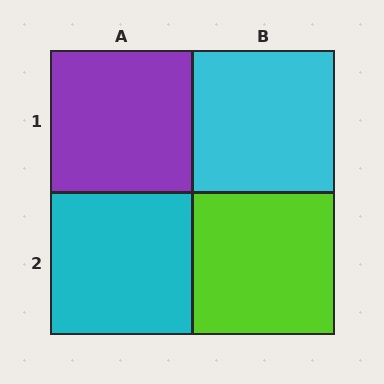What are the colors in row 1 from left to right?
Purple, cyan.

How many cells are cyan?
2 cells are cyan.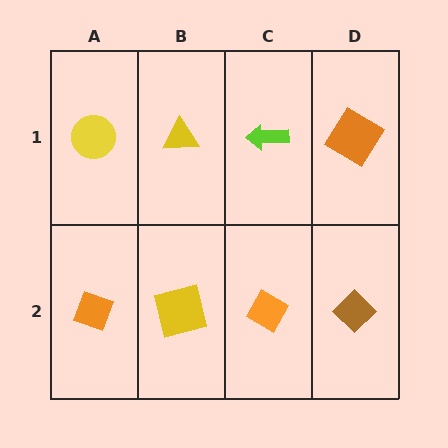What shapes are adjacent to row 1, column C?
An orange diamond (row 2, column C), a yellow triangle (row 1, column B), an orange diamond (row 1, column D).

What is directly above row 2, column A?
A yellow circle.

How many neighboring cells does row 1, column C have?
3.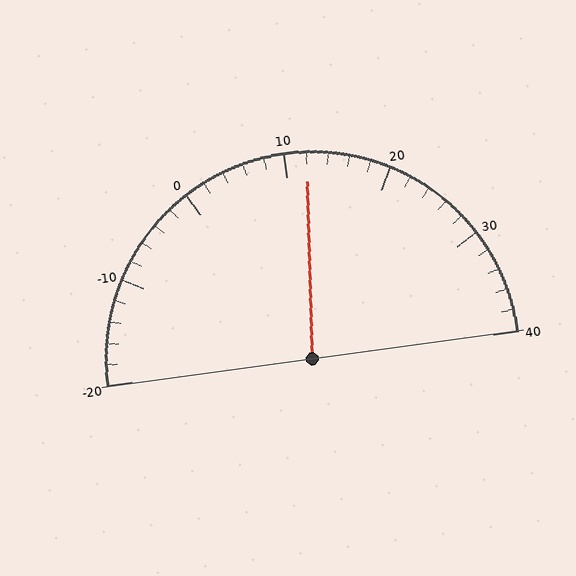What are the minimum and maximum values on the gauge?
The gauge ranges from -20 to 40.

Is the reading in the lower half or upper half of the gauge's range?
The reading is in the upper half of the range (-20 to 40).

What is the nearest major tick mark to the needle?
The nearest major tick mark is 10.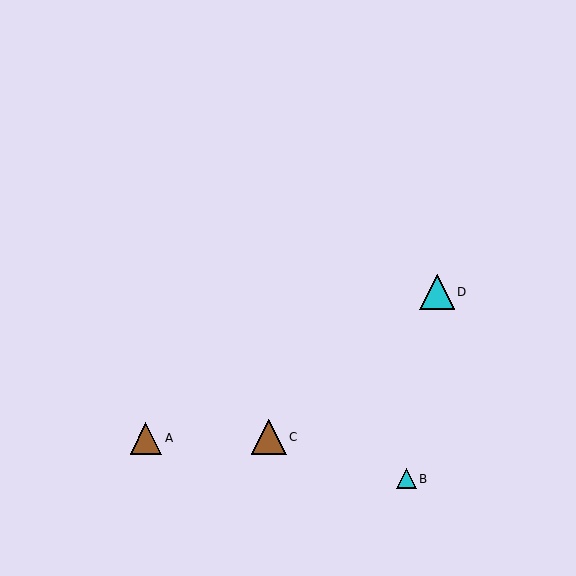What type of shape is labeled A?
Shape A is a brown triangle.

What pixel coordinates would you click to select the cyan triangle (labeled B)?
Click at (406, 479) to select the cyan triangle B.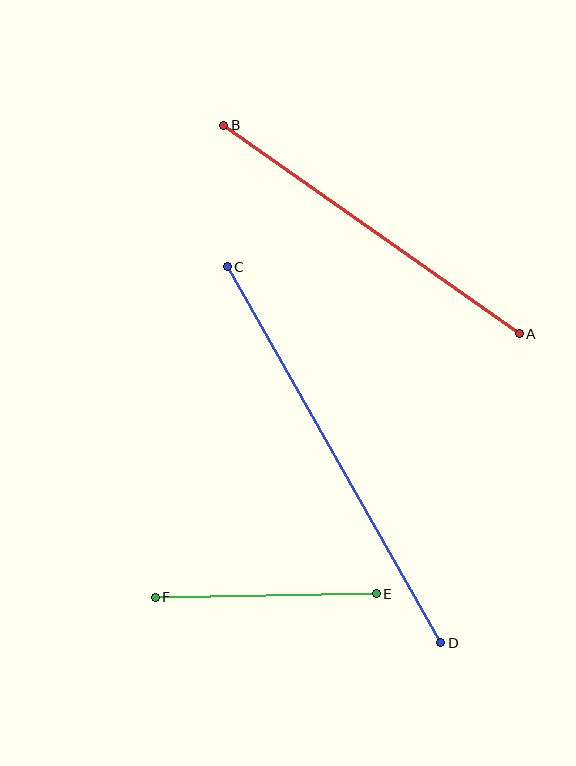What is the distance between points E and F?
The distance is approximately 221 pixels.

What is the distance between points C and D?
The distance is approximately 433 pixels.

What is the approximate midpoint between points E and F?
The midpoint is at approximately (266, 596) pixels.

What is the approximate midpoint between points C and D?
The midpoint is at approximately (334, 455) pixels.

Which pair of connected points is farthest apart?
Points C and D are farthest apart.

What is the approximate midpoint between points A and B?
The midpoint is at approximately (371, 230) pixels.